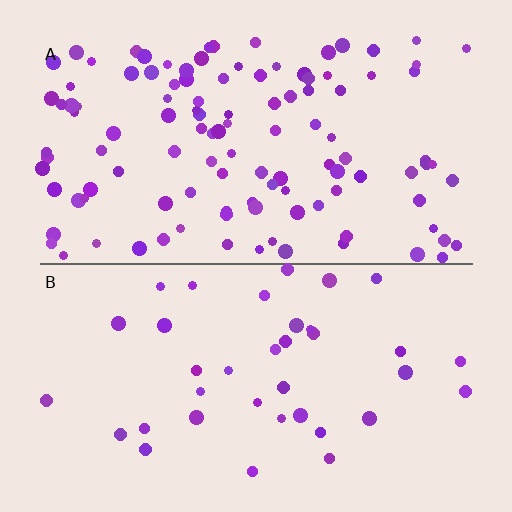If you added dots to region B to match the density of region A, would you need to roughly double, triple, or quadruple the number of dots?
Approximately triple.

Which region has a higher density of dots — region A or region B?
A (the top).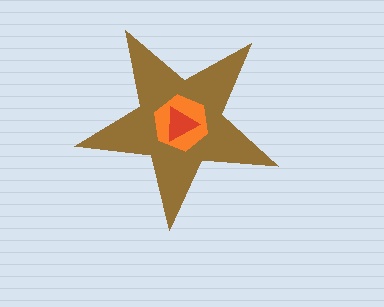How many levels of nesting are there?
3.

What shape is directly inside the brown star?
The orange hexagon.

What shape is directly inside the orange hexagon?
The red triangle.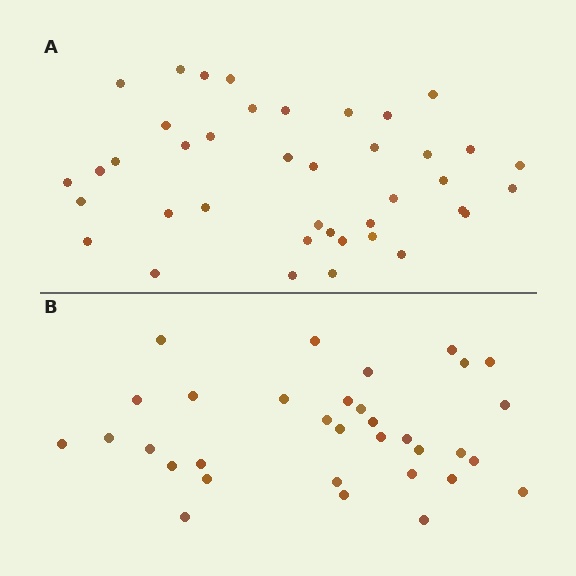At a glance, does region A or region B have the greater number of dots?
Region A (the top region) has more dots.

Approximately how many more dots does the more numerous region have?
Region A has roughly 8 or so more dots than region B.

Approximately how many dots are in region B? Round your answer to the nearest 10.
About 30 dots. (The exact count is 33, which rounds to 30.)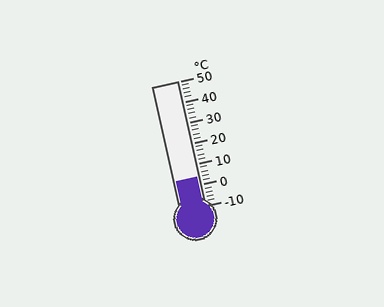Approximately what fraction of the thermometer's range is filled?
The thermometer is filled to approximately 25% of its range.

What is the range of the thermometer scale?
The thermometer scale ranges from -10°C to 50°C.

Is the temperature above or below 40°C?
The temperature is below 40°C.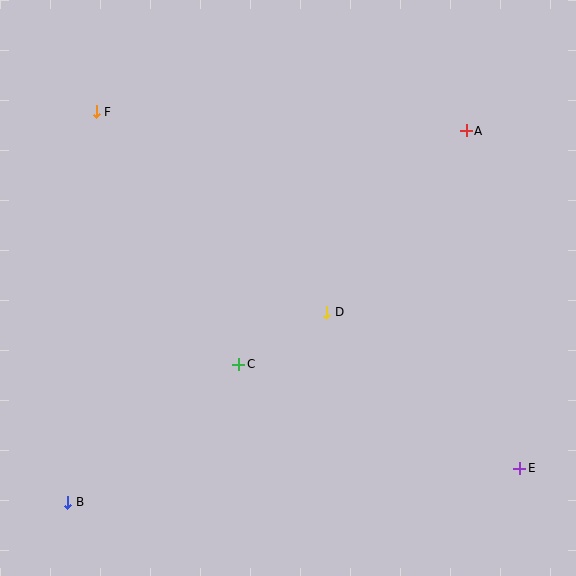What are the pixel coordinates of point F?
Point F is at (96, 112).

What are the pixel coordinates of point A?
Point A is at (466, 131).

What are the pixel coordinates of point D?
Point D is at (327, 312).